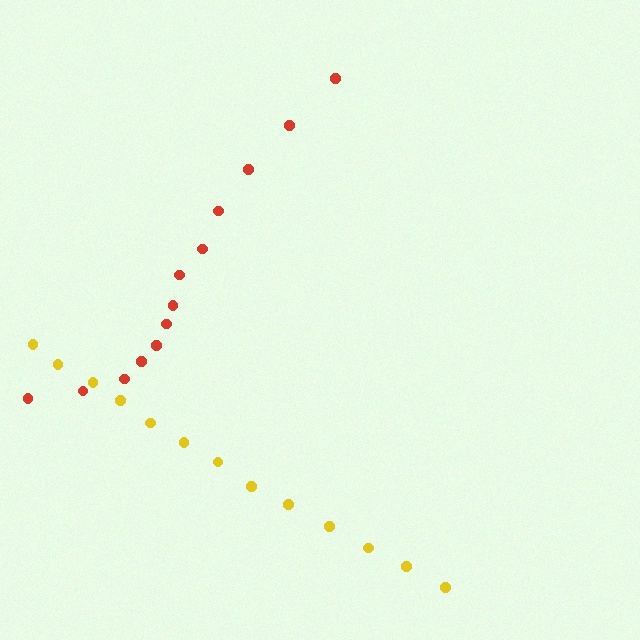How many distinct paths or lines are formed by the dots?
There are 2 distinct paths.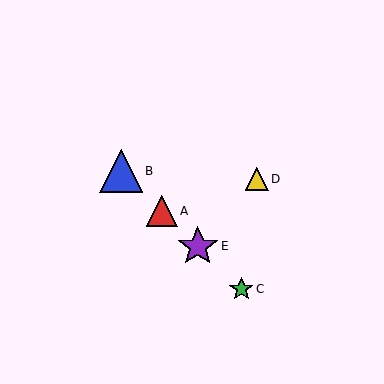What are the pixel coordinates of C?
Object C is at (241, 289).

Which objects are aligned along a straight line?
Objects A, B, C, E are aligned along a straight line.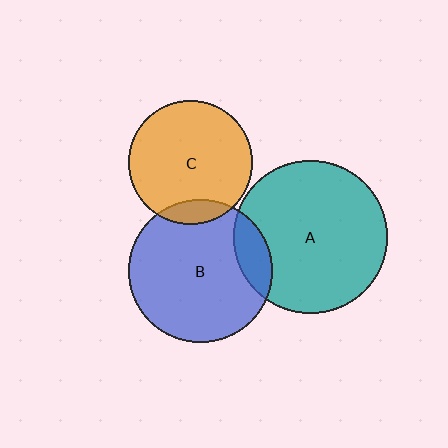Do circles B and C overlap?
Yes.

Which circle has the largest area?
Circle A (teal).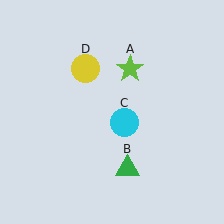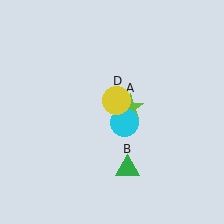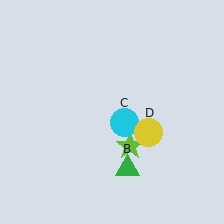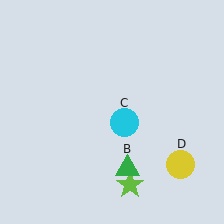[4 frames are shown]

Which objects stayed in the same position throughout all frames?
Green triangle (object B) and cyan circle (object C) remained stationary.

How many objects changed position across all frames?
2 objects changed position: lime star (object A), yellow circle (object D).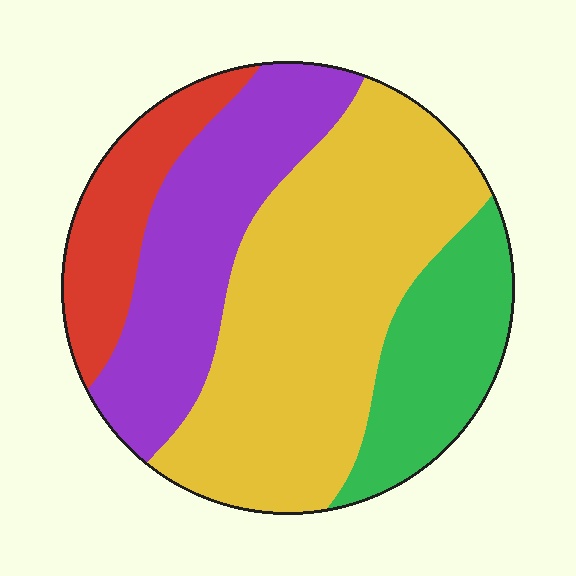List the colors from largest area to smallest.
From largest to smallest: yellow, purple, green, red.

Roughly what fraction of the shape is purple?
Purple takes up less than a quarter of the shape.